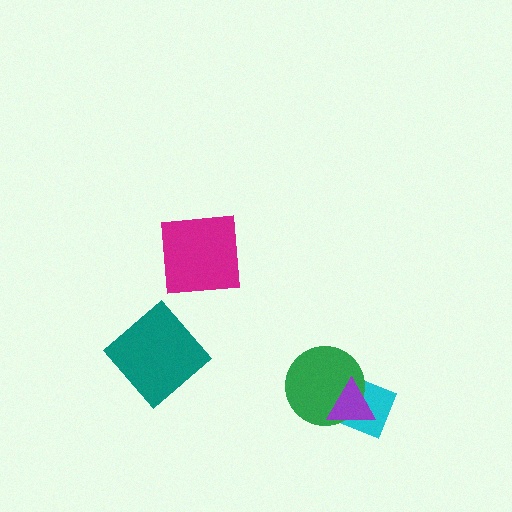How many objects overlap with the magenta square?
0 objects overlap with the magenta square.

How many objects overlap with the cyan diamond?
2 objects overlap with the cyan diamond.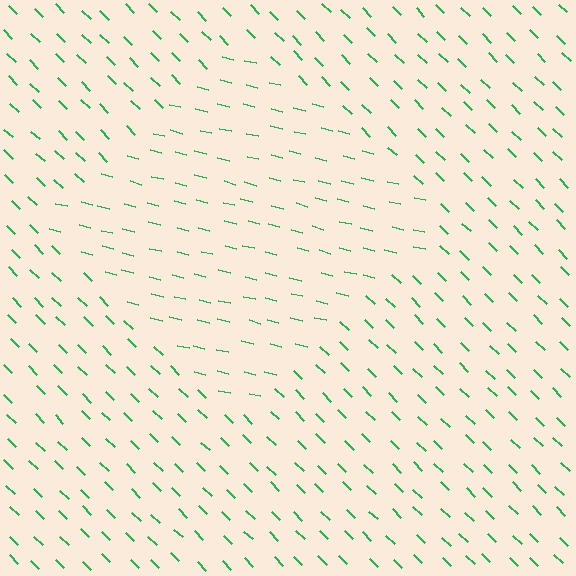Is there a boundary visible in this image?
Yes, there is a texture boundary formed by a change in line orientation.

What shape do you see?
I see a diamond.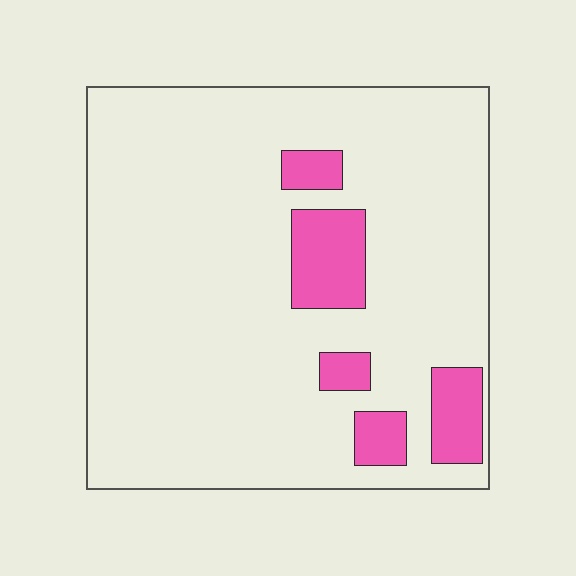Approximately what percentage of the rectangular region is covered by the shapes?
Approximately 10%.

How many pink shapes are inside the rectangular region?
5.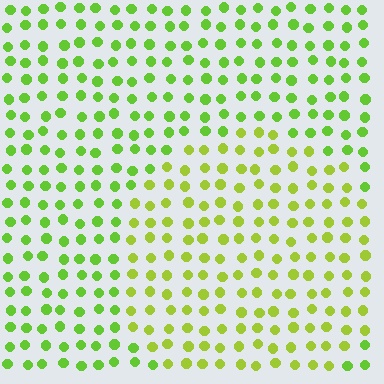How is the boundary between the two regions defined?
The boundary is defined purely by a slight shift in hue (about 23 degrees). Spacing, size, and orientation are identical on both sides.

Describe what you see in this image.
The image is filled with small lime elements in a uniform arrangement. A circle-shaped region is visible where the elements are tinted to a slightly different hue, forming a subtle color boundary.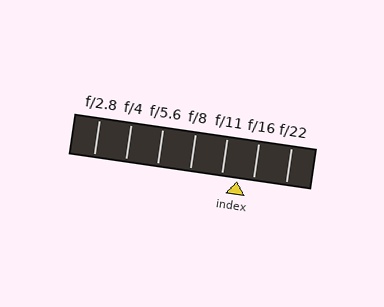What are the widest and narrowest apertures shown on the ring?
The widest aperture shown is f/2.8 and the narrowest is f/22.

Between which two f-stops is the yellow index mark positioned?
The index mark is between f/11 and f/16.